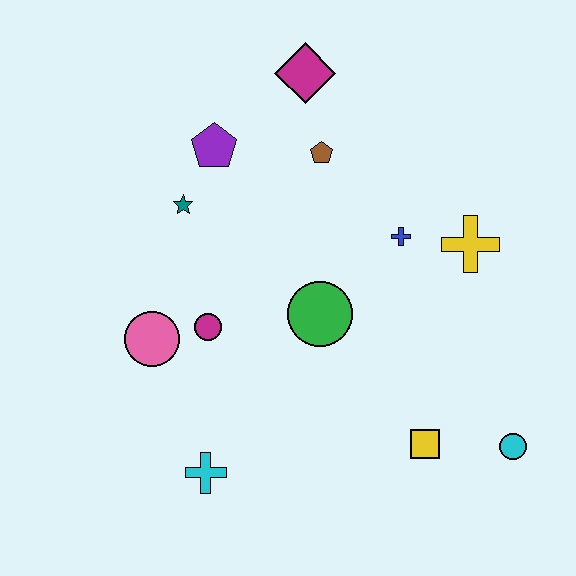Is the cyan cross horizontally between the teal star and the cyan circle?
Yes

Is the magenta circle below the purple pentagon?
Yes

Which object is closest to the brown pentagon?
The magenta diamond is closest to the brown pentagon.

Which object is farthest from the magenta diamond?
The cyan circle is farthest from the magenta diamond.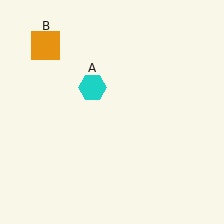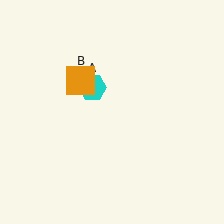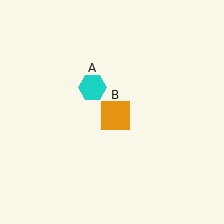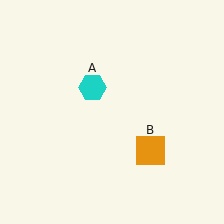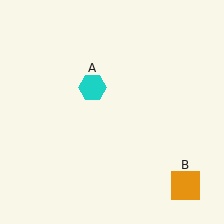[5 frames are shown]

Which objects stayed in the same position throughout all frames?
Cyan hexagon (object A) remained stationary.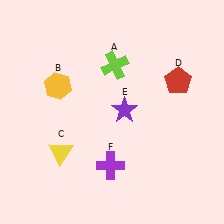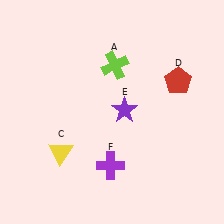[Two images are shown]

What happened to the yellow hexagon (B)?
The yellow hexagon (B) was removed in Image 2. It was in the top-left area of Image 1.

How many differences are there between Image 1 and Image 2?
There is 1 difference between the two images.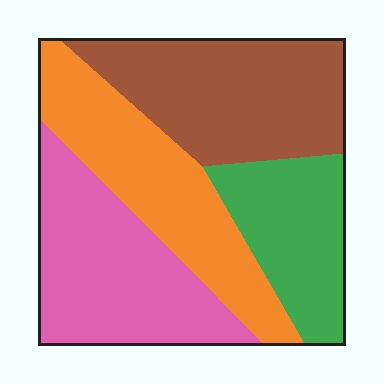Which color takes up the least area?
Green, at roughly 20%.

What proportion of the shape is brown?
Brown takes up about one quarter (1/4) of the shape.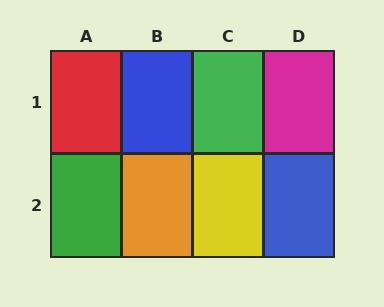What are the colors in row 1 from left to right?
Red, blue, green, magenta.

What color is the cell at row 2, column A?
Green.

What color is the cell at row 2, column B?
Orange.